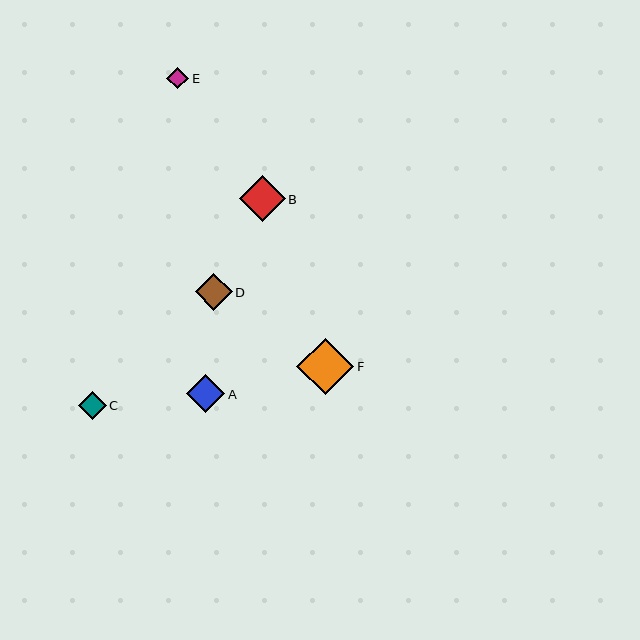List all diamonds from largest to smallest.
From largest to smallest: F, B, A, D, C, E.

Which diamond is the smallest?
Diamond E is the smallest with a size of approximately 22 pixels.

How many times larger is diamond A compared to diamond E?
Diamond A is approximately 1.8 times the size of diamond E.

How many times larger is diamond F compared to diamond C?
Diamond F is approximately 2.1 times the size of diamond C.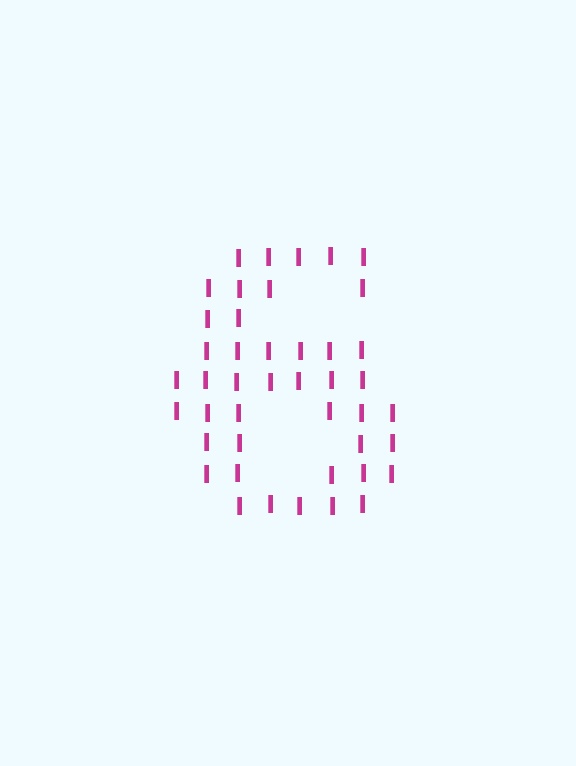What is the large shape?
The large shape is the digit 6.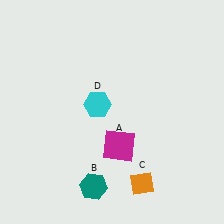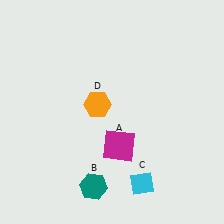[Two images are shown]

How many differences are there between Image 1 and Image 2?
There are 2 differences between the two images.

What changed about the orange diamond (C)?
In Image 1, C is orange. In Image 2, it changed to cyan.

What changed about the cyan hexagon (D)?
In Image 1, D is cyan. In Image 2, it changed to orange.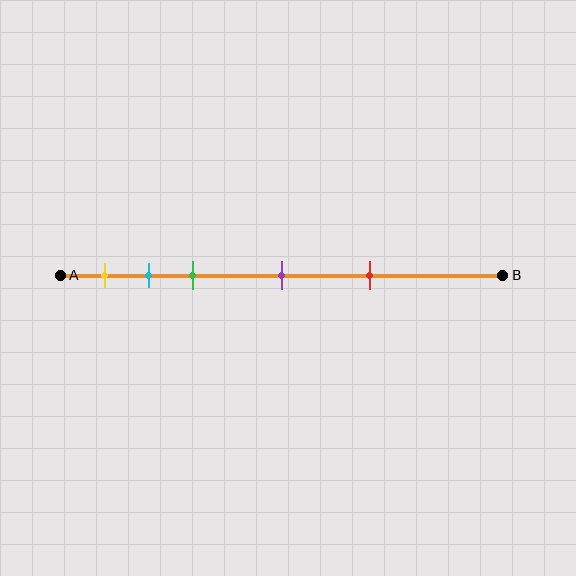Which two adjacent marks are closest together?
The cyan and green marks are the closest adjacent pair.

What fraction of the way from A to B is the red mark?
The red mark is approximately 70% (0.7) of the way from A to B.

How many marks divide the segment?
There are 5 marks dividing the segment.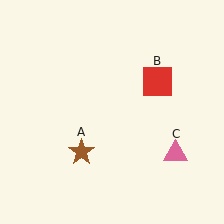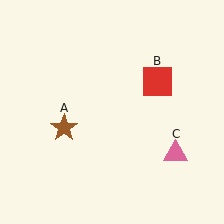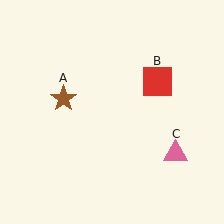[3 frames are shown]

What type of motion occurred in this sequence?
The brown star (object A) rotated clockwise around the center of the scene.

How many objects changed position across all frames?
1 object changed position: brown star (object A).